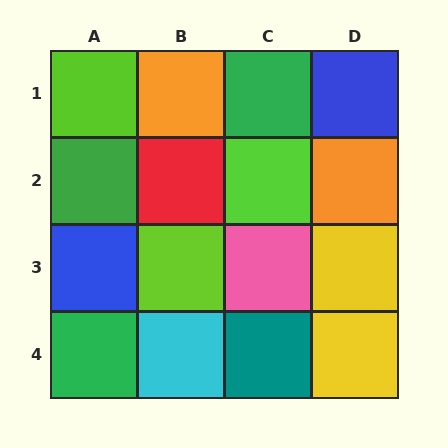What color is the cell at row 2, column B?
Red.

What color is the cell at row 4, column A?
Green.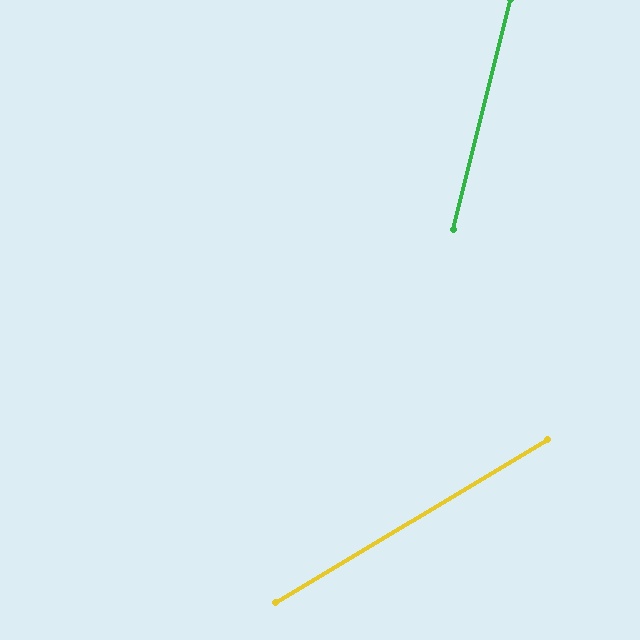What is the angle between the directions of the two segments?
Approximately 45 degrees.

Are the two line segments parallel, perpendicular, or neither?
Neither parallel nor perpendicular — they differ by about 45°.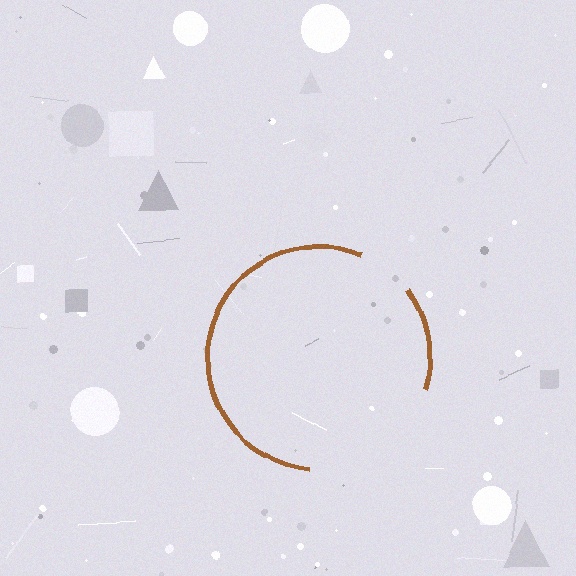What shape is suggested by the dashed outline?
The dashed outline suggests a circle.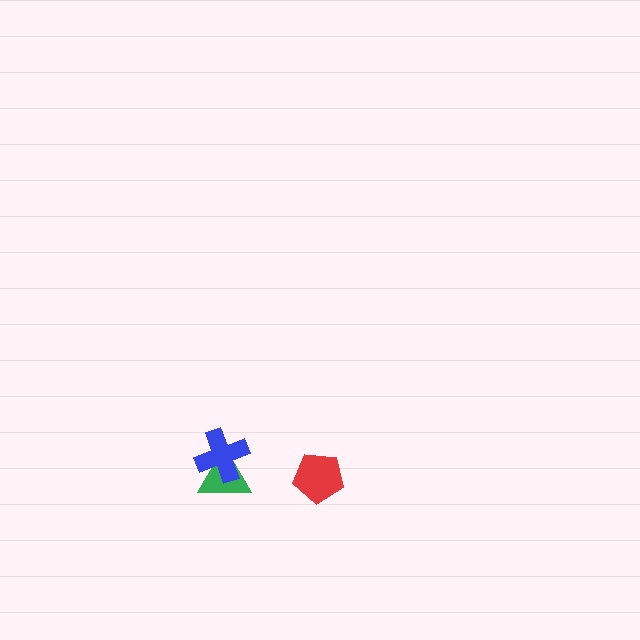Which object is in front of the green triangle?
The blue cross is in front of the green triangle.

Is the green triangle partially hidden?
Yes, it is partially covered by another shape.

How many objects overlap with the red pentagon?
0 objects overlap with the red pentagon.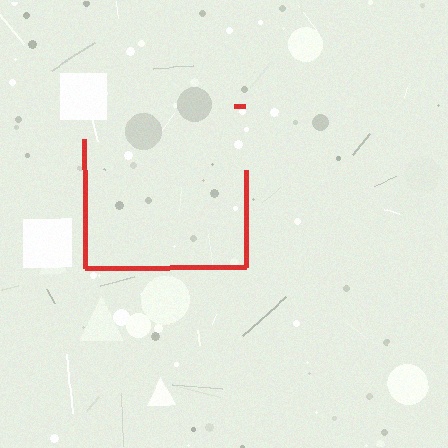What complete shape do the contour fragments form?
The contour fragments form a square.